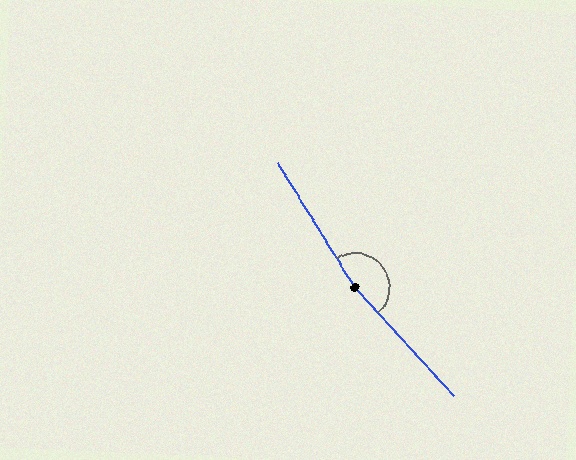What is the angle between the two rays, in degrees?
Approximately 169 degrees.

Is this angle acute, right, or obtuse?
It is obtuse.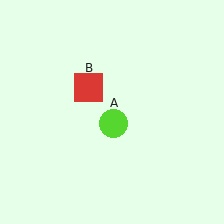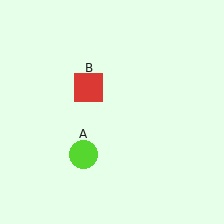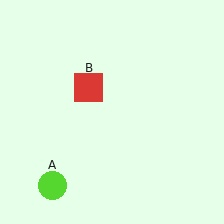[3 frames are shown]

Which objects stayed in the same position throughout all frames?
Red square (object B) remained stationary.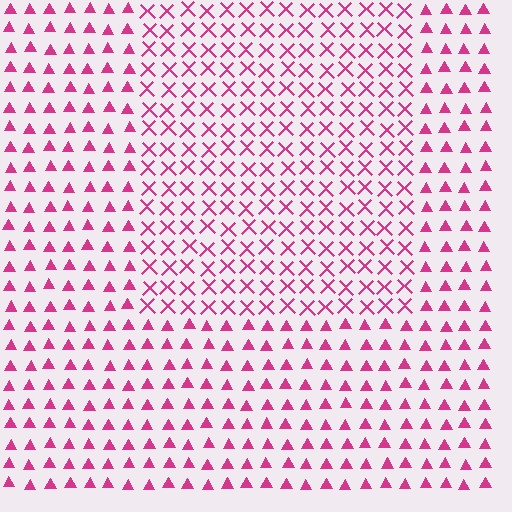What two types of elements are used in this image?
The image uses X marks inside the rectangle region and triangles outside it.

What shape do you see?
I see a rectangle.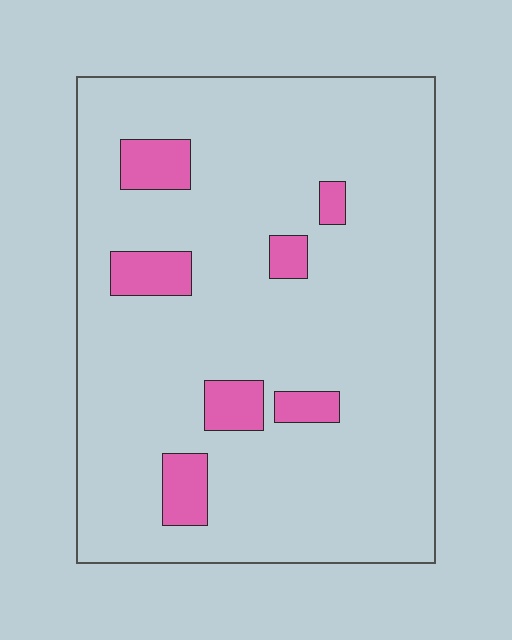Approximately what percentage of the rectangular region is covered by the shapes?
Approximately 10%.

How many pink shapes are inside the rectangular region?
7.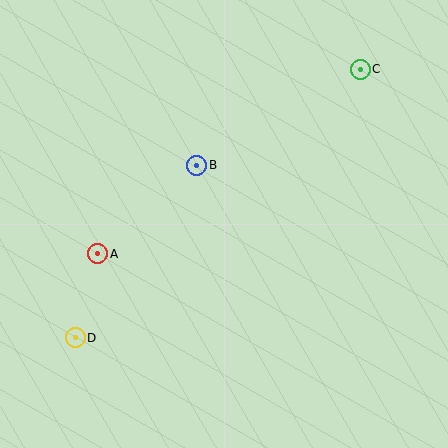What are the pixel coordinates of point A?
Point A is at (98, 254).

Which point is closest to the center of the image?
Point B at (197, 165) is closest to the center.